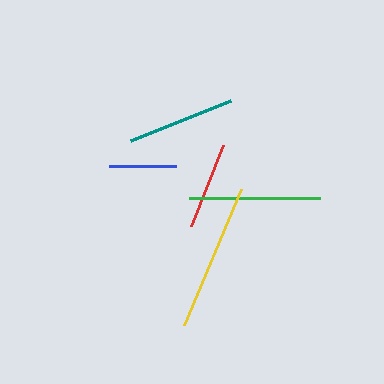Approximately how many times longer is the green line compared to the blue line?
The green line is approximately 2.0 times the length of the blue line.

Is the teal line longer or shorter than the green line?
The green line is longer than the teal line.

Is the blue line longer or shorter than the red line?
The red line is longer than the blue line.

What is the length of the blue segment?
The blue segment is approximately 67 pixels long.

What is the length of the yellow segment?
The yellow segment is approximately 147 pixels long.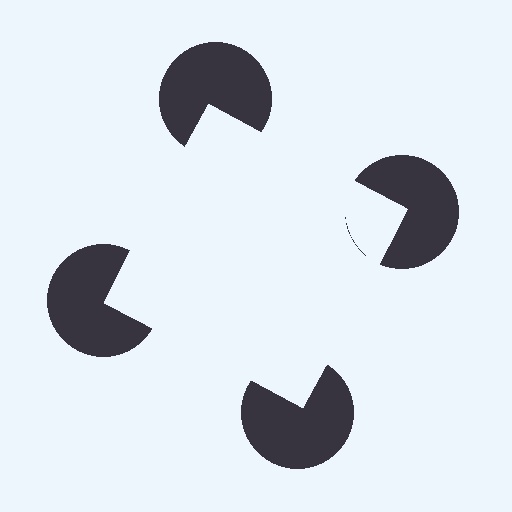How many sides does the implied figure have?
4 sides.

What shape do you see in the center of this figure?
An illusory square — its edges are inferred from the aligned wedge cuts in the pac-man discs, not physically drawn.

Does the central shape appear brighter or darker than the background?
It typically appears slightly brighter than the background, even though no actual brightness change is drawn.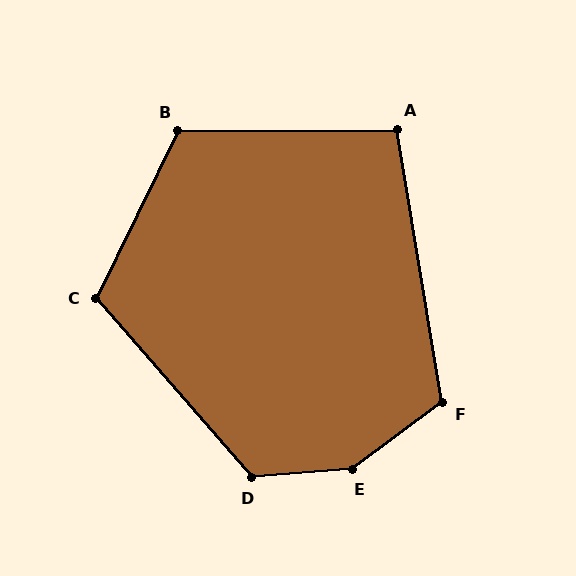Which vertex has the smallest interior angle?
A, at approximately 99 degrees.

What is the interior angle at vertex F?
Approximately 117 degrees (obtuse).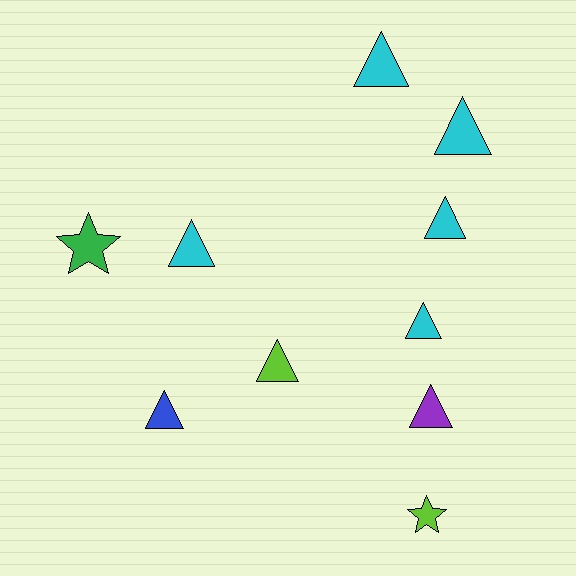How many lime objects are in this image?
There are 2 lime objects.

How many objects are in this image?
There are 10 objects.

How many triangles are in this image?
There are 8 triangles.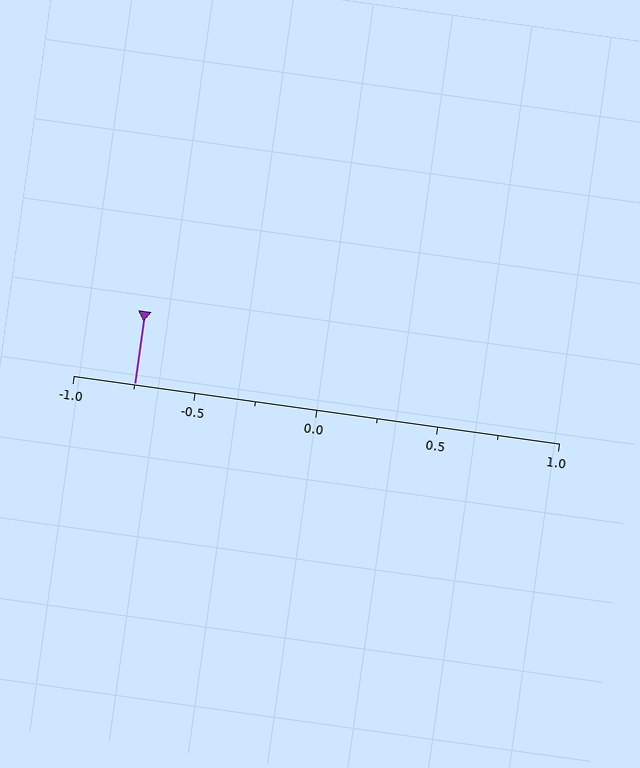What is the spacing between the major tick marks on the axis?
The major ticks are spaced 0.5 apart.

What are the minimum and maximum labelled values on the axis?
The axis runs from -1.0 to 1.0.